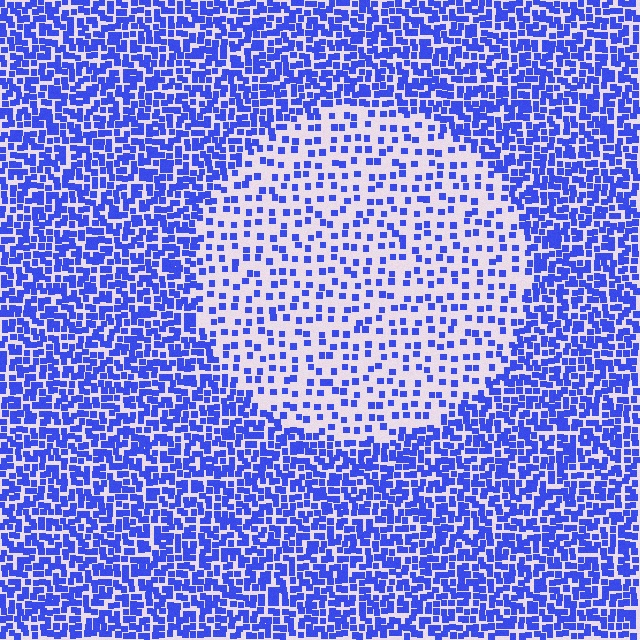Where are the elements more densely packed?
The elements are more densely packed outside the circle boundary.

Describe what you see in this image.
The image contains small blue elements arranged at two different densities. A circle-shaped region is visible where the elements are less densely packed than the surrounding area.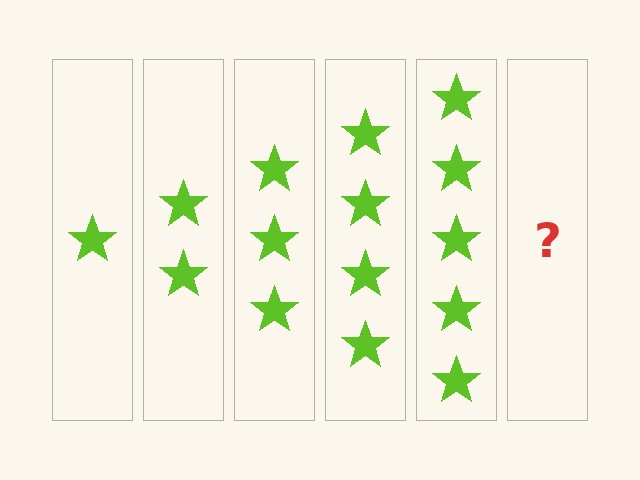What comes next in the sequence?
The next element should be 6 stars.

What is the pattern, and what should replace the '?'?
The pattern is that each step adds one more star. The '?' should be 6 stars.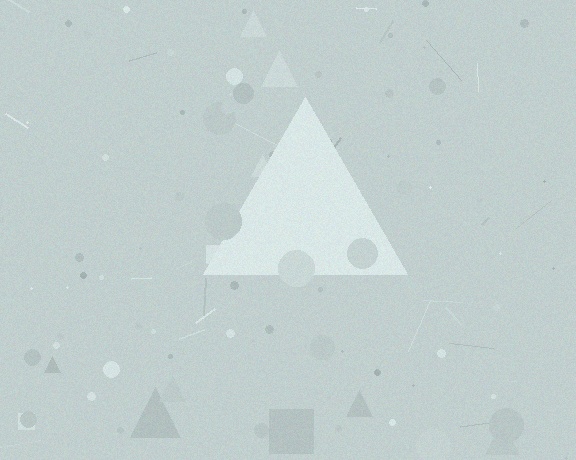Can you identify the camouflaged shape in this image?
The camouflaged shape is a triangle.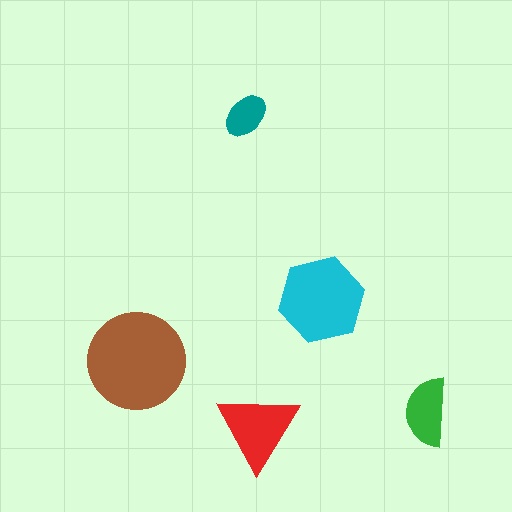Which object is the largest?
The brown circle.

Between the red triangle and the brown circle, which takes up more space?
The brown circle.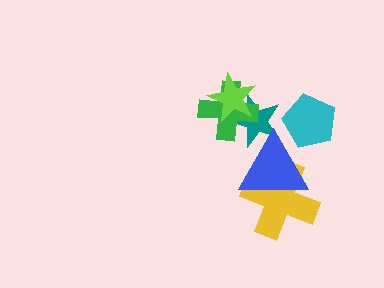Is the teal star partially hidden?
Yes, it is partially covered by another shape.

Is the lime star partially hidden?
No, no other shape covers it.